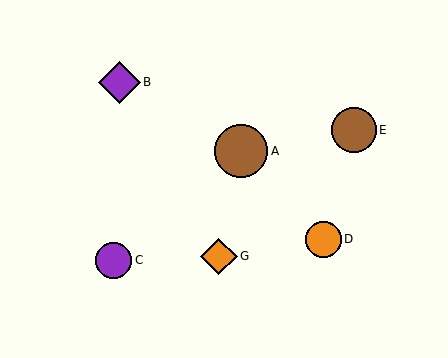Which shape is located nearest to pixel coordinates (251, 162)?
The brown circle (labeled A) at (241, 151) is nearest to that location.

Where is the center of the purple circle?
The center of the purple circle is at (114, 260).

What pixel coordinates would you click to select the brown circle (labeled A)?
Click at (241, 151) to select the brown circle A.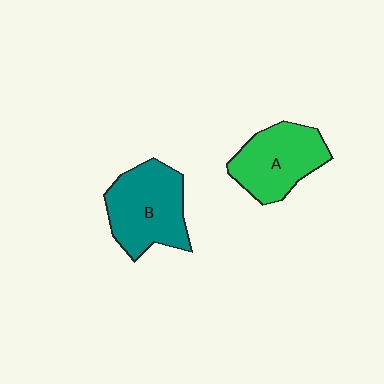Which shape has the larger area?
Shape B (teal).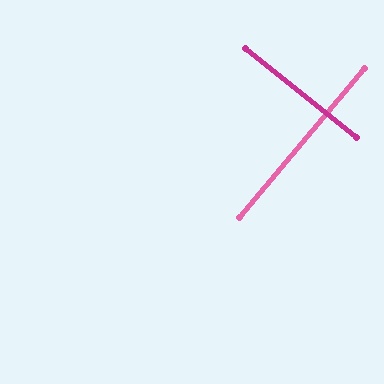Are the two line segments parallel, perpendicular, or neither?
Perpendicular — they meet at approximately 89°.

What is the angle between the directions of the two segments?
Approximately 89 degrees.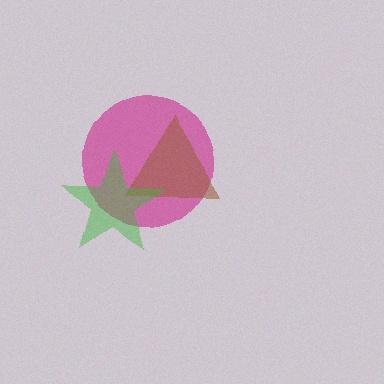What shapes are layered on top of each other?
The layered shapes are: a magenta circle, a brown triangle, a green star.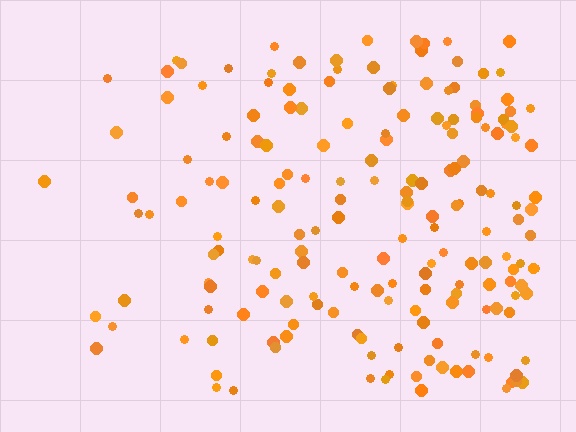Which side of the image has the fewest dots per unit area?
The left.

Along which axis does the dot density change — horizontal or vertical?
Horizontal.